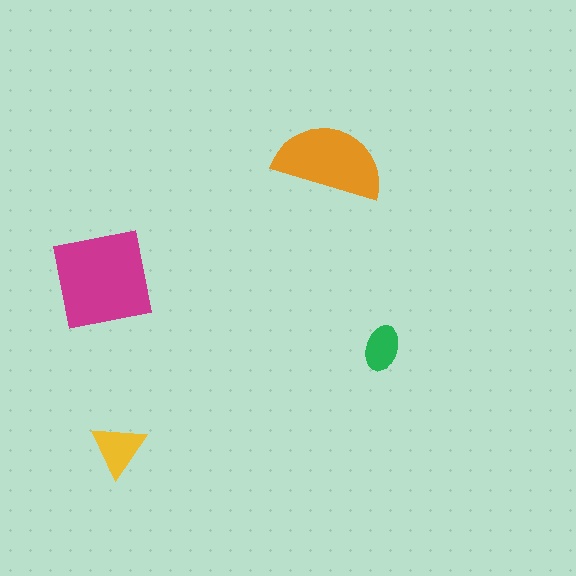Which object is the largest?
The magenta square.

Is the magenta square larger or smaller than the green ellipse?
Larger.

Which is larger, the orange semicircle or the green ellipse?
The orange semicircle.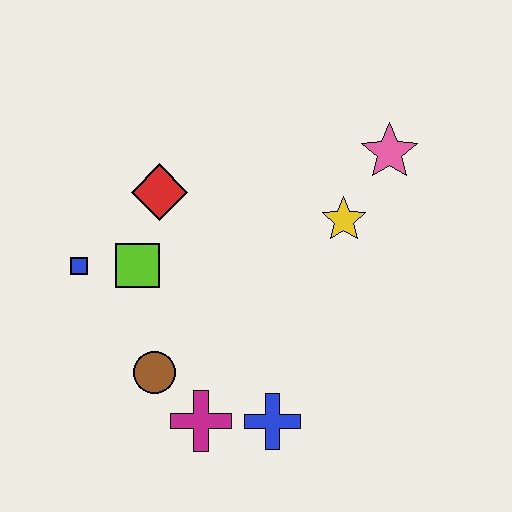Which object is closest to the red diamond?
The lime square is closest to the red diamond.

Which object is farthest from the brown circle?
The pink star is farthest from the brown circle.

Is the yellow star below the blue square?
No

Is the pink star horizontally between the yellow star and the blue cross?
No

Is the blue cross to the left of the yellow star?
Yes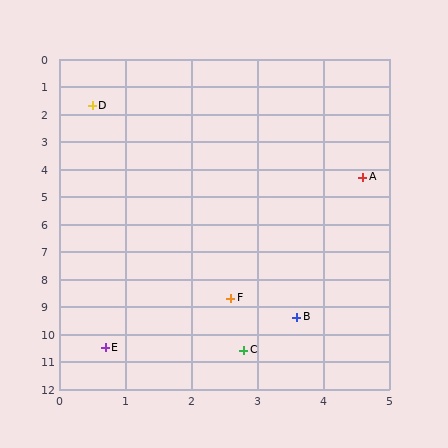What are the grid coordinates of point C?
Point C is at approximately (2.8, 10.6).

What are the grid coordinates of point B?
Point B is at approximately (3.6, 9.4).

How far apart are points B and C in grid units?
Points B and C are about 1.4 grid units apart.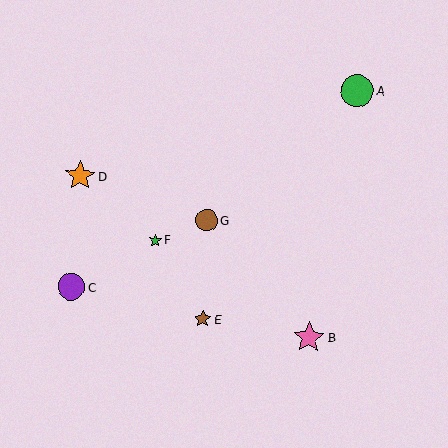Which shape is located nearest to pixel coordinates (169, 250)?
The green star (labeled F) at (155, 240) is nearest to that location.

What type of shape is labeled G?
Shape G is a brown circle.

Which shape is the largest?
The green circle (labeled A) is the largest.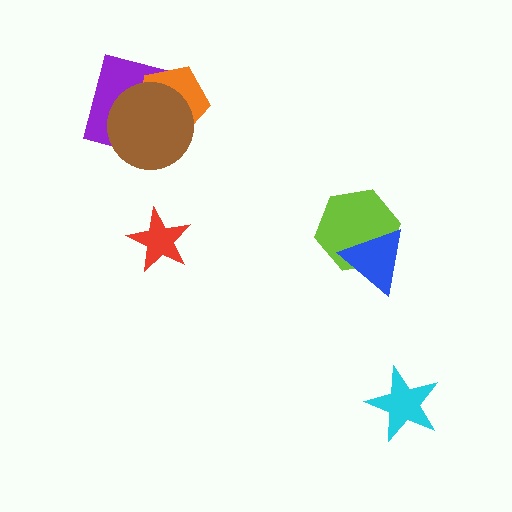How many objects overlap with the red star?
0 objects overlap with the red star.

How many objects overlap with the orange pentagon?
2 objects overlap with the orange pentagon.